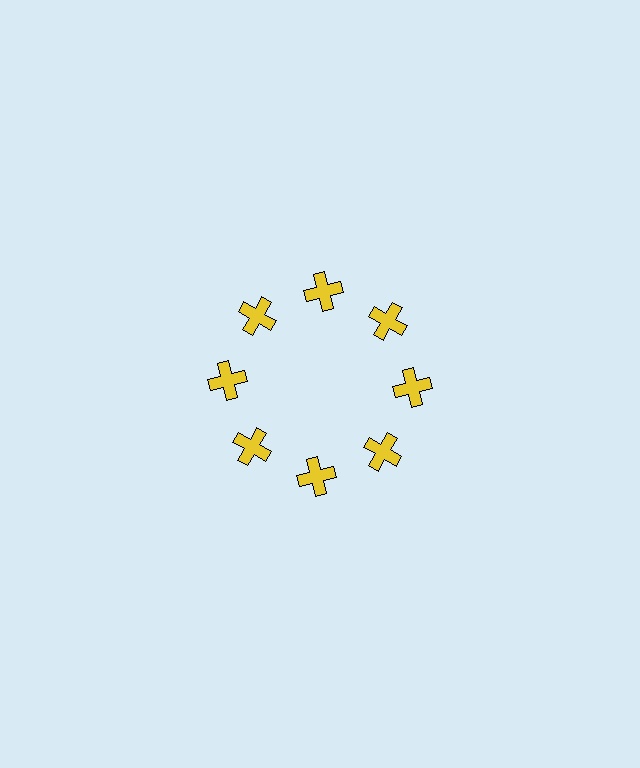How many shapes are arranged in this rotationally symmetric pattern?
There are 8 shapes, arranged in 8 groups of 1.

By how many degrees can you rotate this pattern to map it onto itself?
The pattern maps onto itself every 45 degrees of rotation.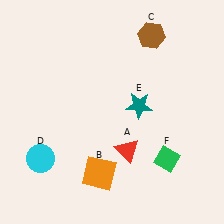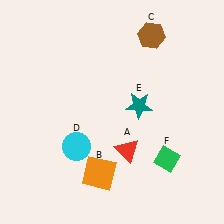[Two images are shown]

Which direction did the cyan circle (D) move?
The cyan circle (D) moved right.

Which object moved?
The cyan circle (D) moved right.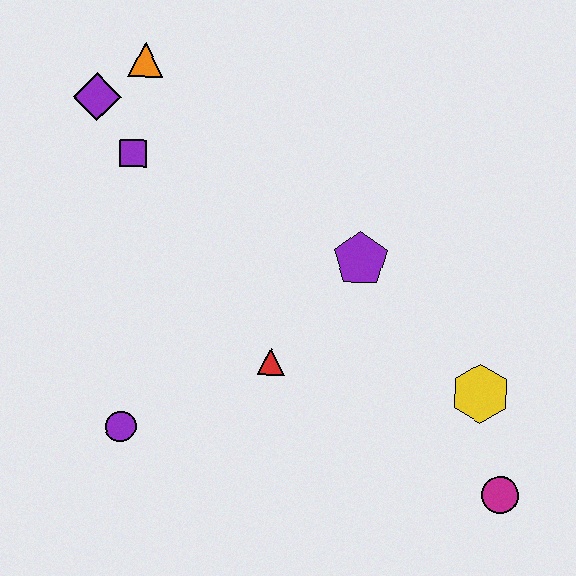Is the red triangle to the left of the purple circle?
No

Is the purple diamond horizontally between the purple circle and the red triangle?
No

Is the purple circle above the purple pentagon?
No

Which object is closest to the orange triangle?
The purple diamond is closest to the orange triangle.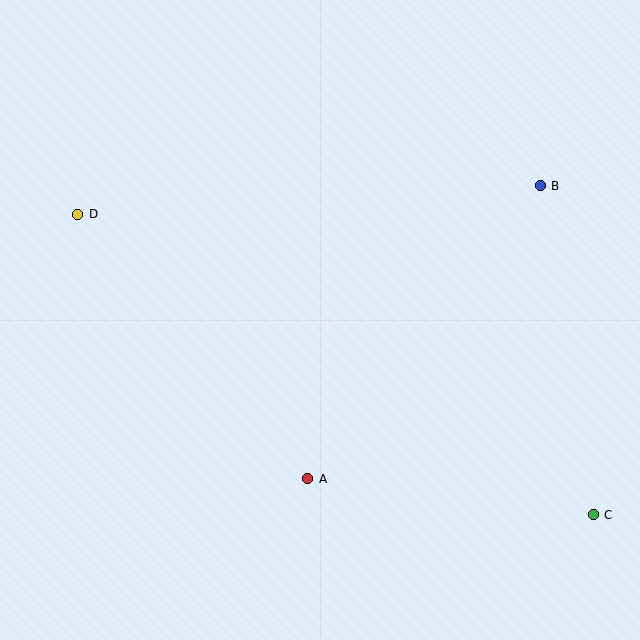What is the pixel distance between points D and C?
The distance between D and C is 597 pixels.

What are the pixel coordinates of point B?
Point B is at (540, 186).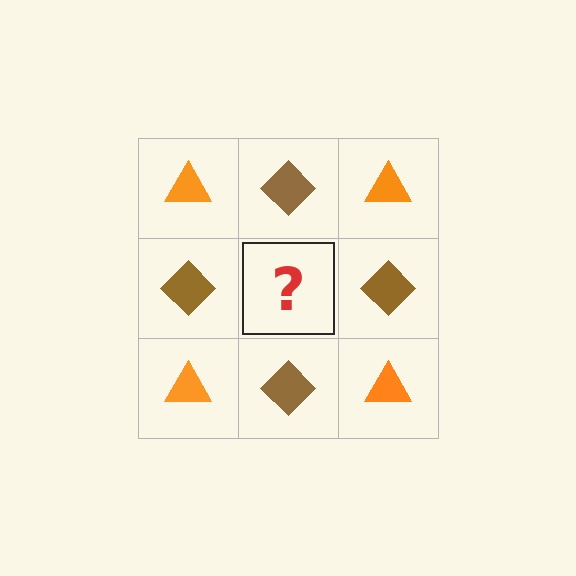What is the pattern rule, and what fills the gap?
The rule is that it alternates orange triangle and brown diamond in a checkerboard pattern. The gap should be filled with an orange triangle.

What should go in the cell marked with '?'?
The missing cell should contain an orange triangle.